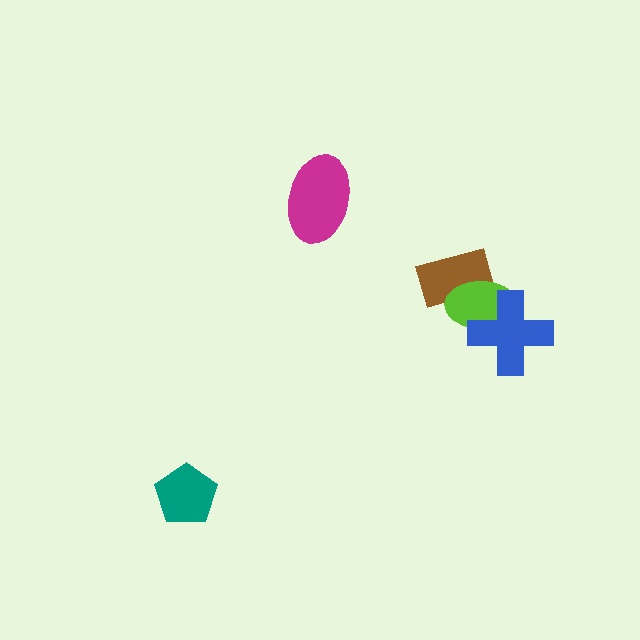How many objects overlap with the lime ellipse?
2 objects overlap with the lime ellipse.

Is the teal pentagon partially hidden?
No, no other shape covers it.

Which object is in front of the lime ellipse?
The blue cross is in front of the lime ellipse.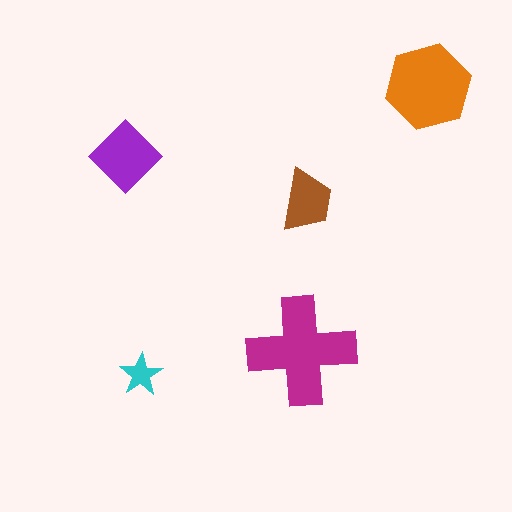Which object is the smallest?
The cyan star.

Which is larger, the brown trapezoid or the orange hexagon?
The orange hexagon.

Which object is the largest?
The magenta cross.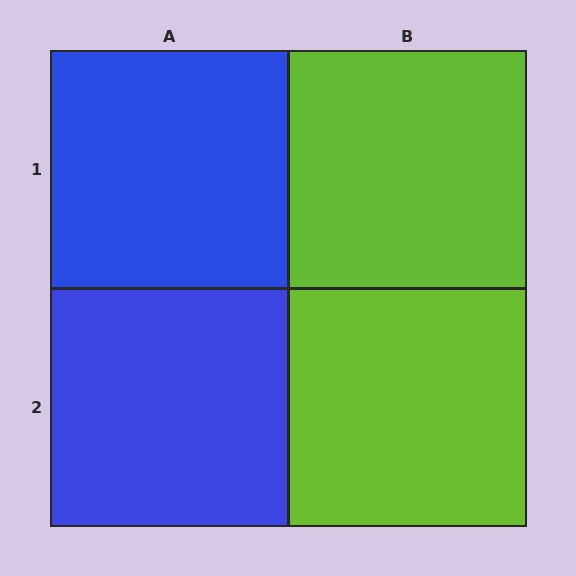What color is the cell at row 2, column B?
Lime.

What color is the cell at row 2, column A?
Blue.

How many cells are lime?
2 cells are lime.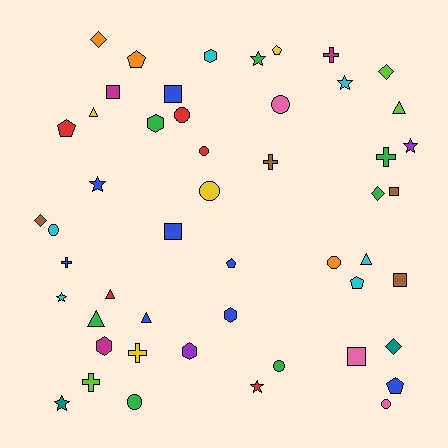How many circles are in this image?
There are 9 circles.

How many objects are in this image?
There are 50 objects.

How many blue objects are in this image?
There are 8 blue objects.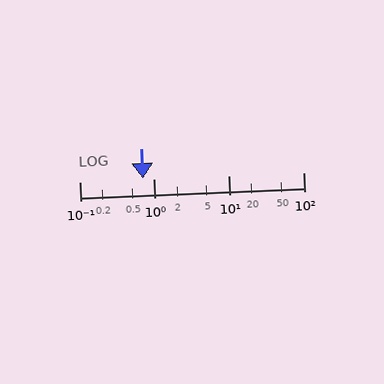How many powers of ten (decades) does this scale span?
The scale spans 3 decades, from 0.1 to 100.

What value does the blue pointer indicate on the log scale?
The pointer indicates approximately 0.71.